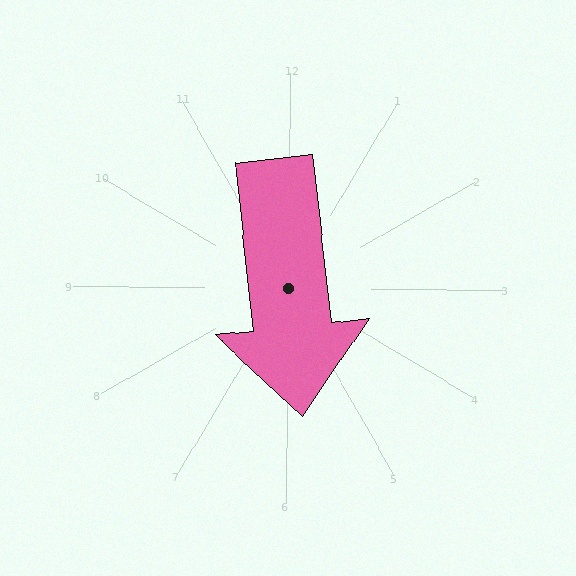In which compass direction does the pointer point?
South.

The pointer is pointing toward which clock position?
Roughly 6 o'clock.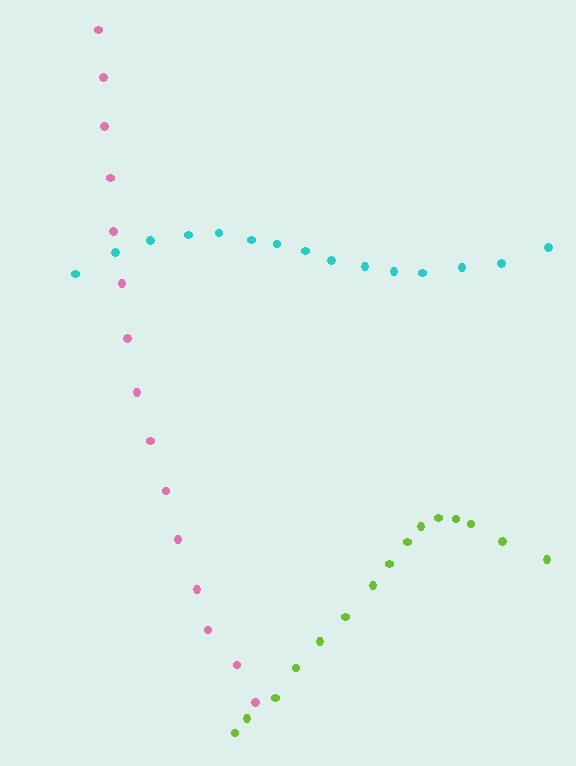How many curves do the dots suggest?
There are 3 distinct paths.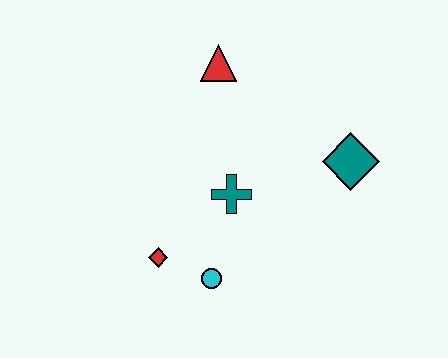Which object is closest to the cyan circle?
The red diamond is closest to the cyan circle.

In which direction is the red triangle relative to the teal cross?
The red triangle is above the teal cross.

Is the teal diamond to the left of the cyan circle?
No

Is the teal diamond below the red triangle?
Yes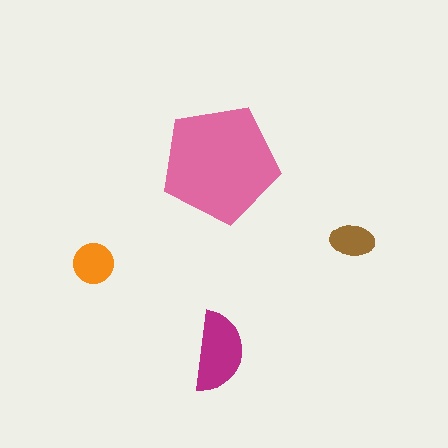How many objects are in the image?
There are 4 objects in the image.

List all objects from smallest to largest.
The brown ellipse, the orange circle, the magenta semicircle, the pink pentagon.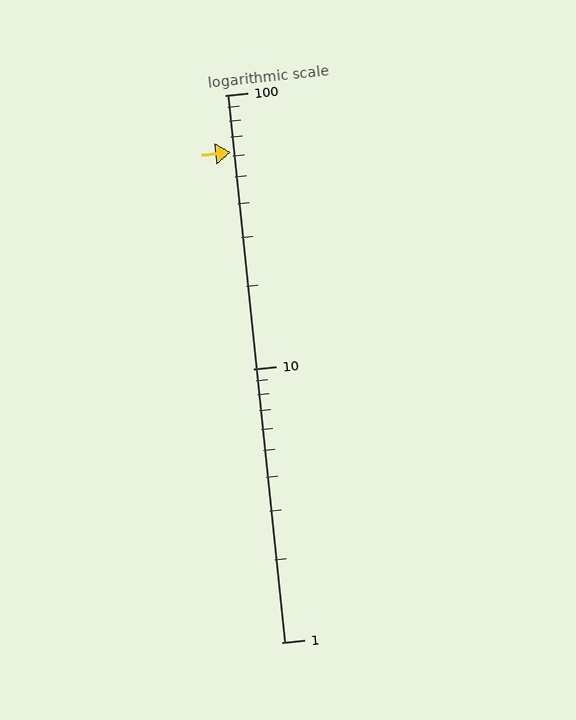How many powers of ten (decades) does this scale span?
The scale spans 2 decades, from 1 to 100.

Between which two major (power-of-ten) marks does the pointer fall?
The pointer is between 10 and 100.